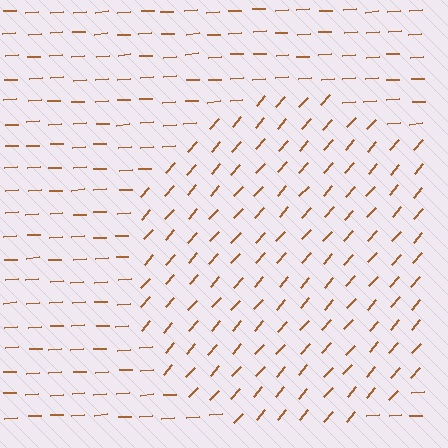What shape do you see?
I see a circle.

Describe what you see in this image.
The image is filled with small brown line segments. A circle region in the image has lines oriented differently from the surrounding lines, creating a visible texture boundary.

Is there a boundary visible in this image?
Yes, there is a texture boundary formed by a change in line orientation.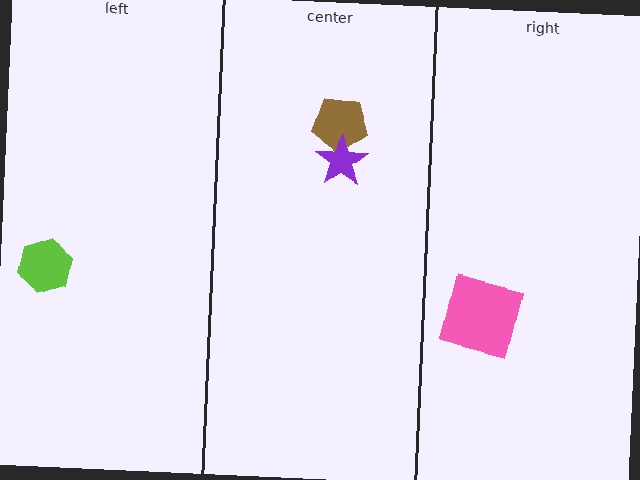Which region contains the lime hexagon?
The left region.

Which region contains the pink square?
The right region.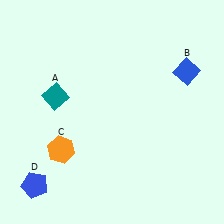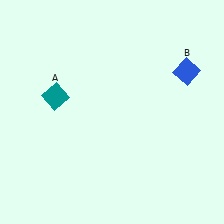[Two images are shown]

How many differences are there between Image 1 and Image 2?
There are 2 differences between the two images.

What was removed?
The blue pentagon (D), the orange hexagon (C) were removed in Image 2.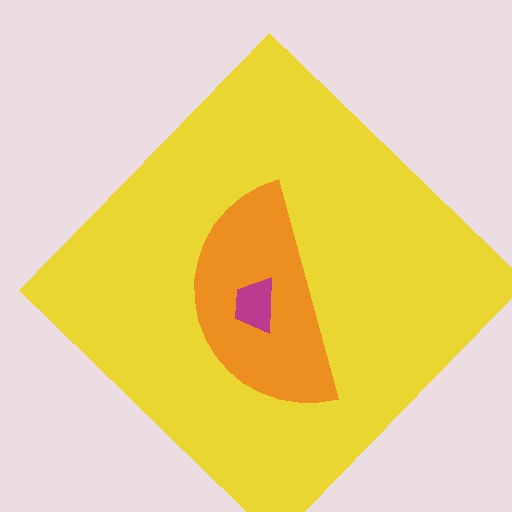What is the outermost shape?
The yellow diamond.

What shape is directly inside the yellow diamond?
The orange semicircle.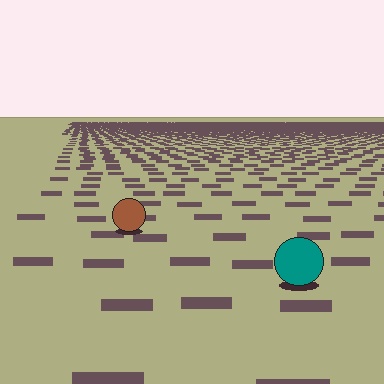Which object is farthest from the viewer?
The brown circle is farthest from the viewer. It appears smaller and the ground texture around it is denser.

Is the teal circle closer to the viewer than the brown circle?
Yes. The teal circle is closer — you can tell from the texture gradient: the ground texture is coarser near it.